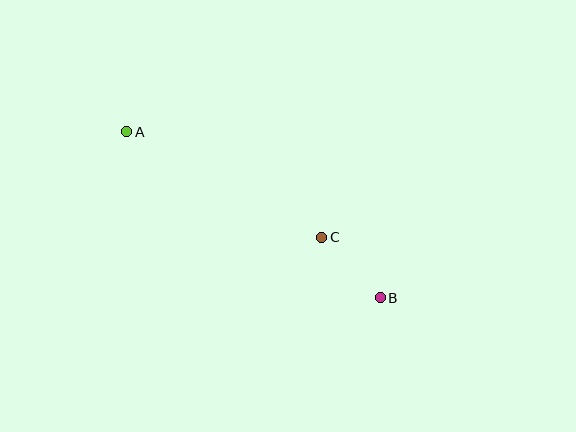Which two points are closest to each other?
Points B and C are closest to each other.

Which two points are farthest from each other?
Points A and B are farthest from each other.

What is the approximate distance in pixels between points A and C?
The distance between A and C is approximately 222 pixels.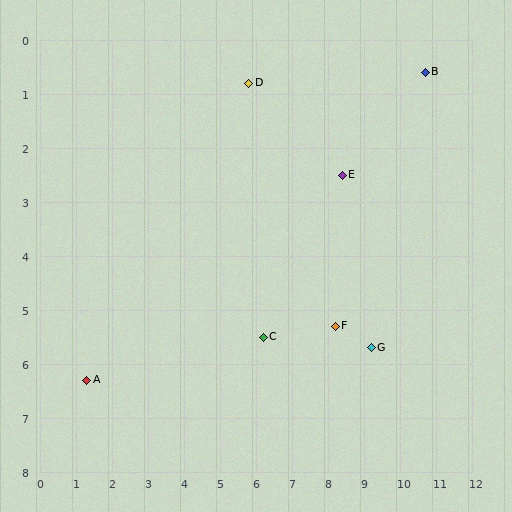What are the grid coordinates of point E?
Point E is at approximately (8.4, 2.5).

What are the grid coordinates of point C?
Point C is at approximately (6.2, 5.5).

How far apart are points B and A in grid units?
Points B and A are about 11.0 grid units apart.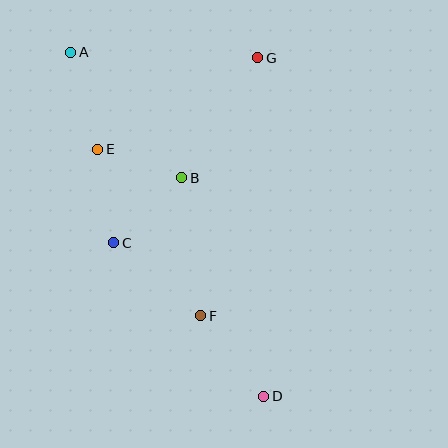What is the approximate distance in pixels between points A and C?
The distance between A and C is approximately 195 pixels.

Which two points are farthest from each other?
Points A and D are farthest from each other.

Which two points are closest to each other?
Points B and E are closest to each other.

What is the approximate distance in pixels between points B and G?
The distance between B and G is approximately 142 pixels.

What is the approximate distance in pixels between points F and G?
The distance between F and G is approximately 264 pixels.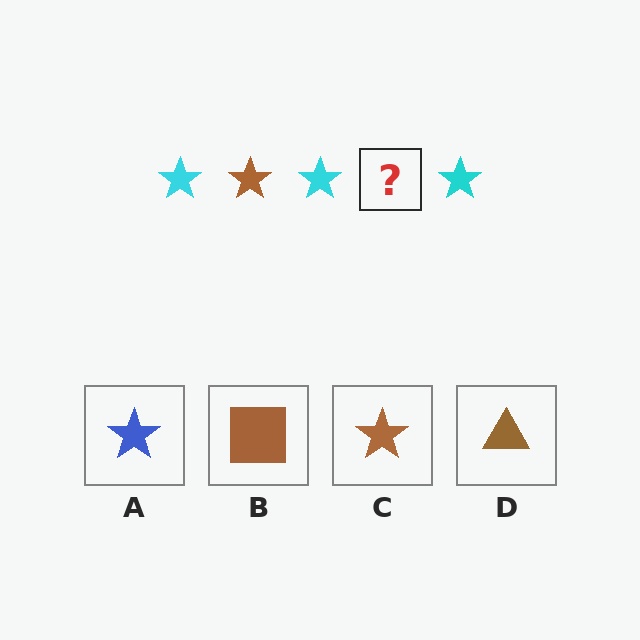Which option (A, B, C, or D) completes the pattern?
C.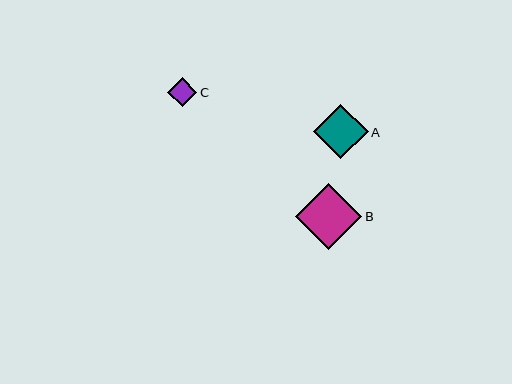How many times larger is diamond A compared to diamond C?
Diamond A is approximately 1.9 times the size of diamond C.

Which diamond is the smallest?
Diamond C is the smallest with a size of approximately 29 pixels.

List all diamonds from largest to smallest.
From largest to smallest: B, A, C.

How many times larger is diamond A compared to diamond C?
Diamond A is approximately 1.9 times the size of diamond C.